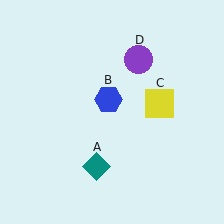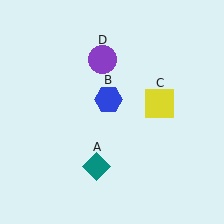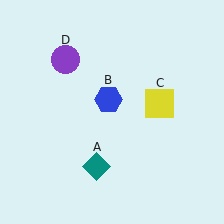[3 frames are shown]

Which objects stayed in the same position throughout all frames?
Teal diamond (object A) and blue hexagon (object B) and yellow square (object C) remained stationary.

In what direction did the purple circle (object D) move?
The purple circle (object D) moved left.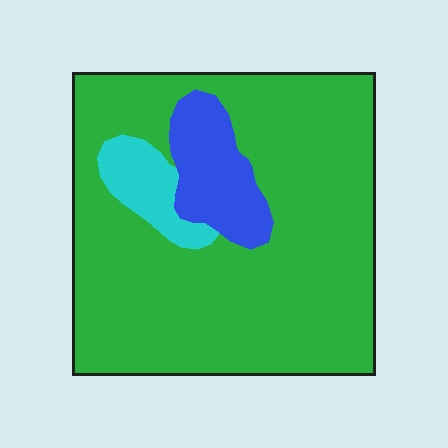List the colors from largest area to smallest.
From largest to smallest: green, blue, cyan.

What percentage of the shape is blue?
Blue covers about 10% of the shape.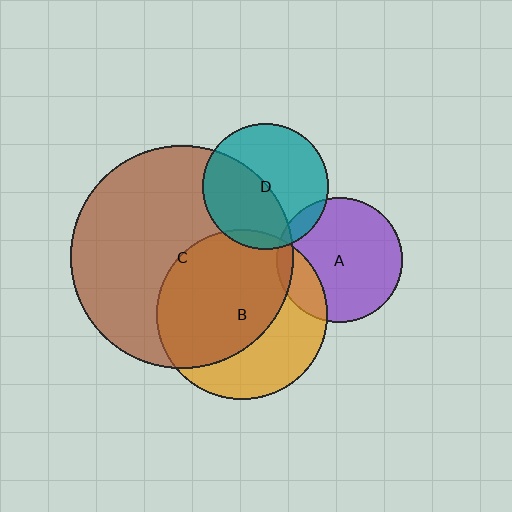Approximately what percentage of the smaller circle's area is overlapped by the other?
Approximately 5%.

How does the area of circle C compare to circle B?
Approximately 1.7 times.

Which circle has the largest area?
Circle C (brown).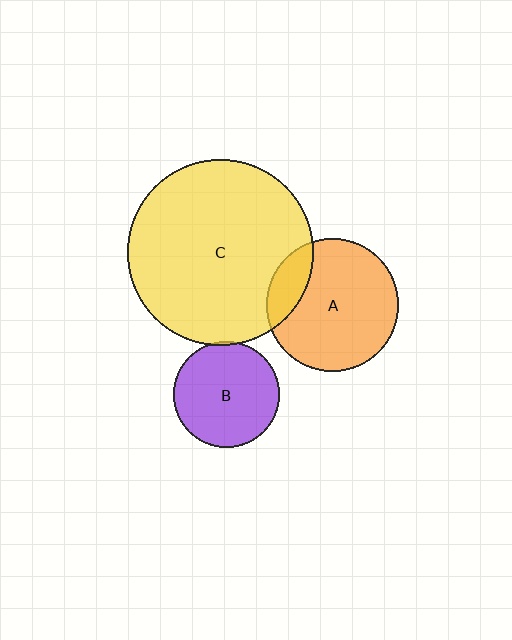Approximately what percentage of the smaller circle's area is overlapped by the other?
Approximately 15%.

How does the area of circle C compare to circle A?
Approximately 2.0 times.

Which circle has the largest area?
Circle C (yellow).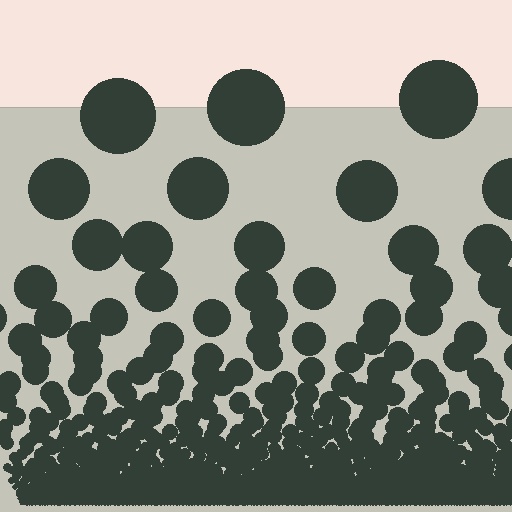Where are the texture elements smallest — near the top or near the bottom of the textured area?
Near the bottom.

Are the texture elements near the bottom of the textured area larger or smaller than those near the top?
Smaller. The gradient is inverted — elements near the bottom are smaller and denser.